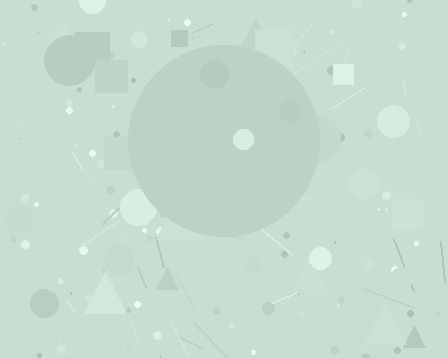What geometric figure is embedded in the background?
A circle is embedded in the background.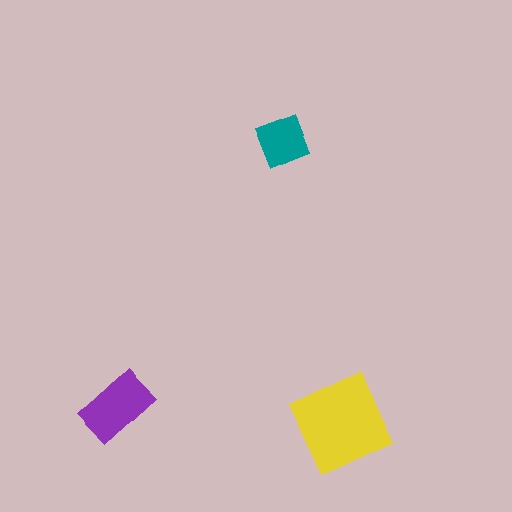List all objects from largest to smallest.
The yellow square, the purple rectangle, the teal diamond.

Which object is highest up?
The teal diamond is topmost.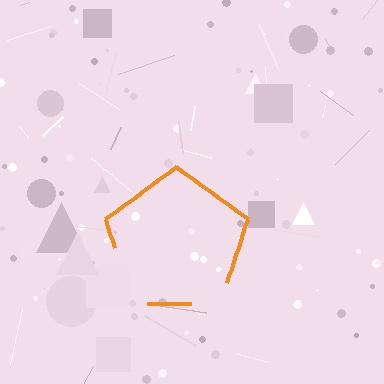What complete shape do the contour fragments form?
The contour fragments form a pentagon.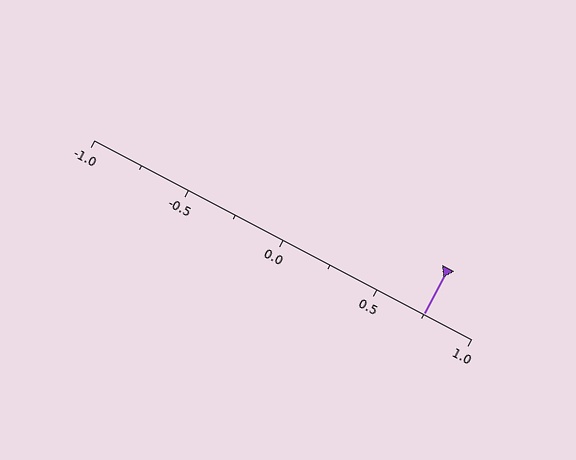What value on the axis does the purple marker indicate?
The marker indicates approximately 0.75.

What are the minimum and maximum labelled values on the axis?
The axis runs from -1.0 to 1.0.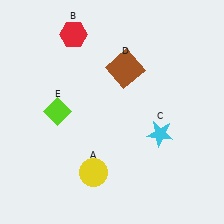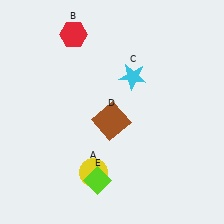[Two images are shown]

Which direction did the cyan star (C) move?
The cyan star (C) moved up.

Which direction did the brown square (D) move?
The brown square (D) moved down.